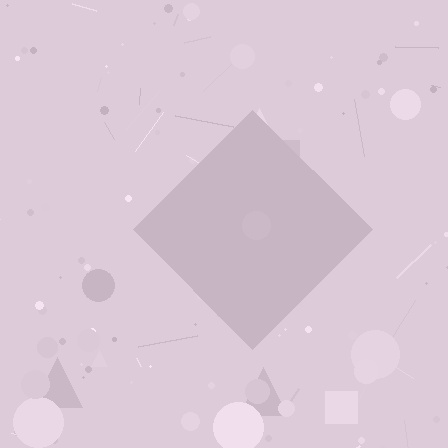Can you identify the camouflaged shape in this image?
The camouflaged shape is a diamond.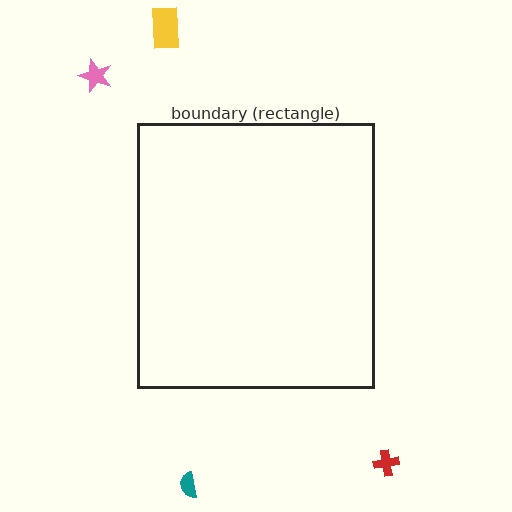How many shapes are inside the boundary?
0 inside, 4 outside.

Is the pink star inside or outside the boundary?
Outside.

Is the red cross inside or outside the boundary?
Outside.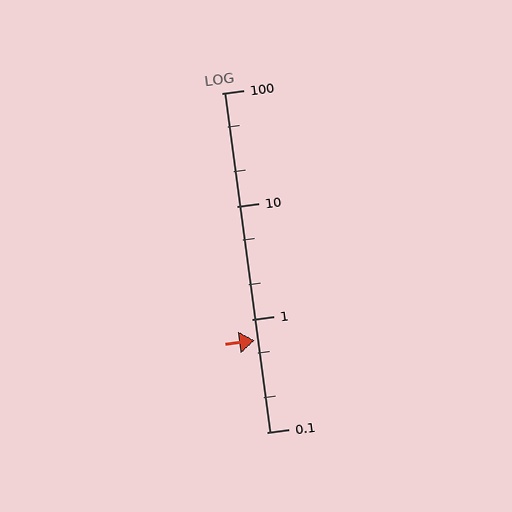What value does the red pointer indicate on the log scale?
The pointer indicates approximately 0.65.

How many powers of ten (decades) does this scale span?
The scale spans 3 decades, from 0.1 to 100.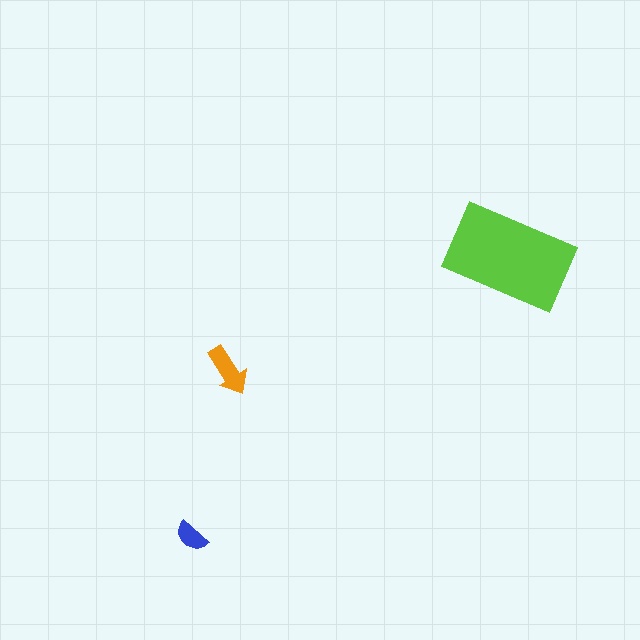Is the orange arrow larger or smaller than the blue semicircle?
Larger.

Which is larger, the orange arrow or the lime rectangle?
The lime rectangle.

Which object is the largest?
The lime rectangle.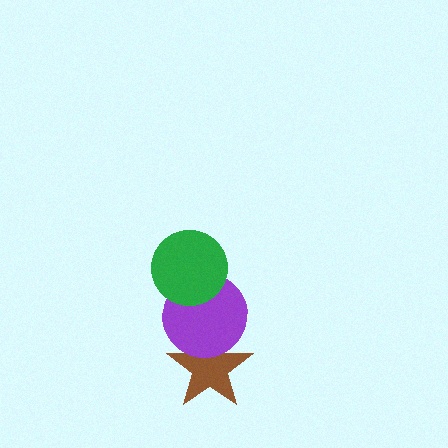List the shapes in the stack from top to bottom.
From top to bottom: the green circle, the purple circle, the brown star.